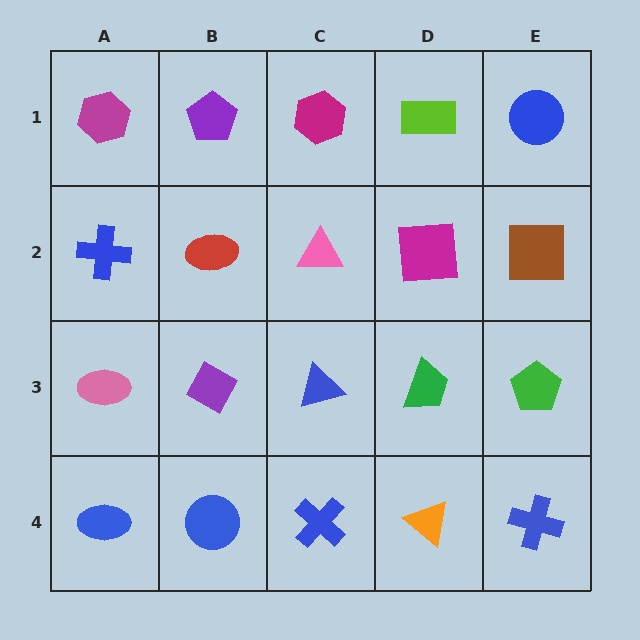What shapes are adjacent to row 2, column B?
A purple pentagon (row 1, column B), a purple diamond (row 3, column B), a blue cross (row 2, column A), a pink triangle (row 2, column C).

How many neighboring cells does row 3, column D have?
4.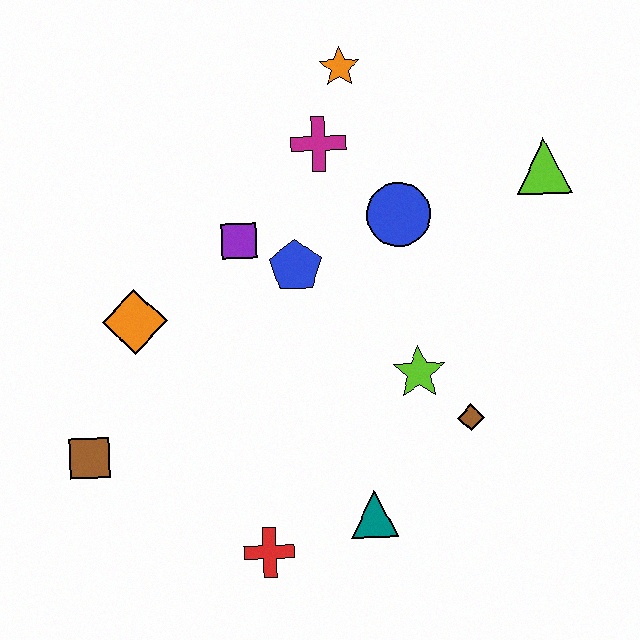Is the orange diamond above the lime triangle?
No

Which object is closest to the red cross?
The teal triangle is closest to the red cross.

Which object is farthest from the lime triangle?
The brown square is farthest from the lime triangle.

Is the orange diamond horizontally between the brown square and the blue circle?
Yes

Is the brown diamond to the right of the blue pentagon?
Yes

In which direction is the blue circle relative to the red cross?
The blue circle is above the red cross.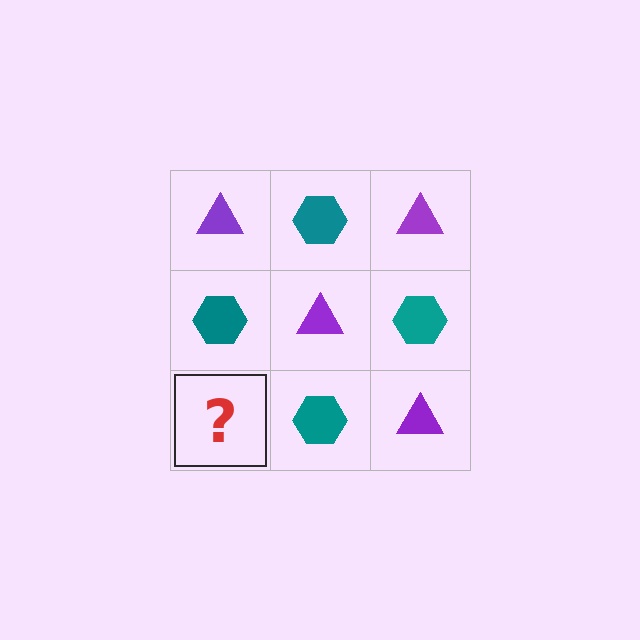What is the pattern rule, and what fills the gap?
The rule is that it alternates purple triangle and teal hexagon in a checkerboard pattern. The gap should be filled with a purple triangle.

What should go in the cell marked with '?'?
The missing cell should contain a purple triangle.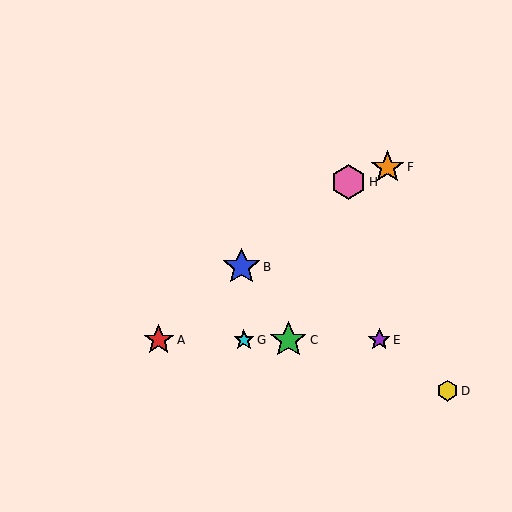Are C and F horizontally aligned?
No, C is at y≈340 and F is at y≈167.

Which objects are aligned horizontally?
Objects A, C, E, G are aligned horizontally.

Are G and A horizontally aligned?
Yes, both are at y≈340.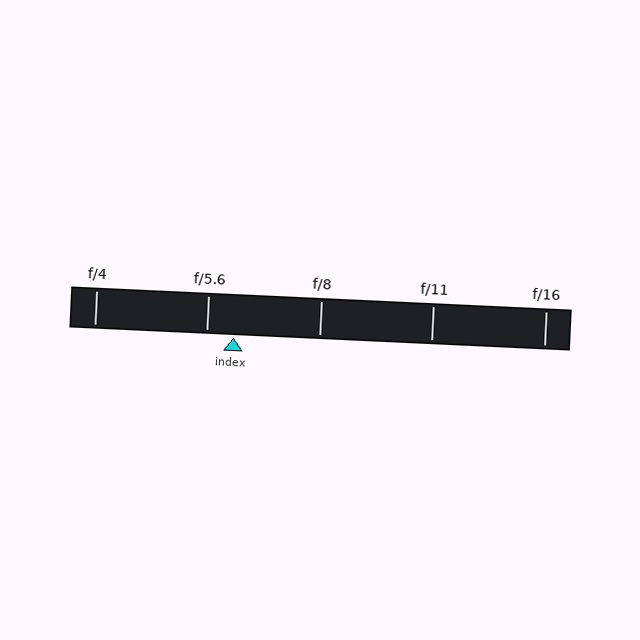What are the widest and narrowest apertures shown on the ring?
The widest aperture shown is f/4 and the narrowest is f/16.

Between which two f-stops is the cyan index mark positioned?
The index mark is between f/5.6 and f/8.